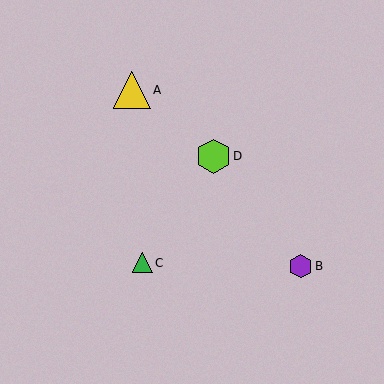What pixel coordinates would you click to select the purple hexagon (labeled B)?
Click at (300, 266) to select the purple hexagon B.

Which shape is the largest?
The yellow triangle (labeled A) is the largest.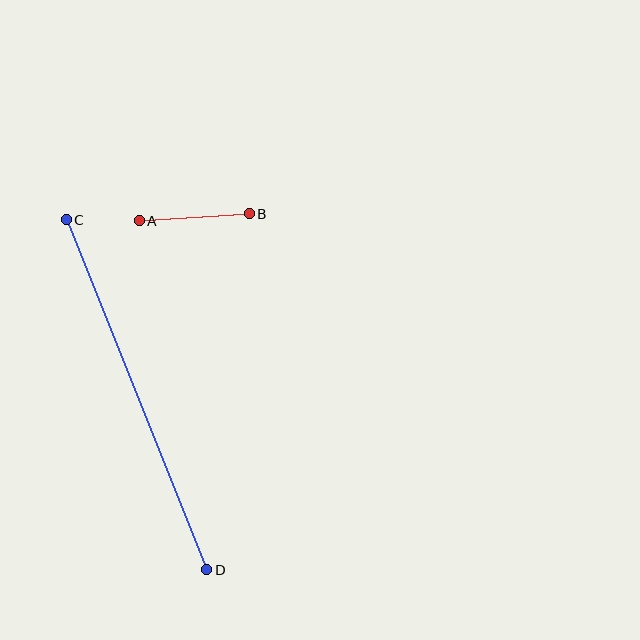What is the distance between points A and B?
The distance is approximately 110 pixels.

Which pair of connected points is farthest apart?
Points C and D are farthest apart.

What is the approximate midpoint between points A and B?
The midpoint is at approximately (194, 217) pixels.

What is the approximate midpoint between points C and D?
The midpoint is at approximately (136, 395) pixels.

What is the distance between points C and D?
The distance is approximately 377 pixels.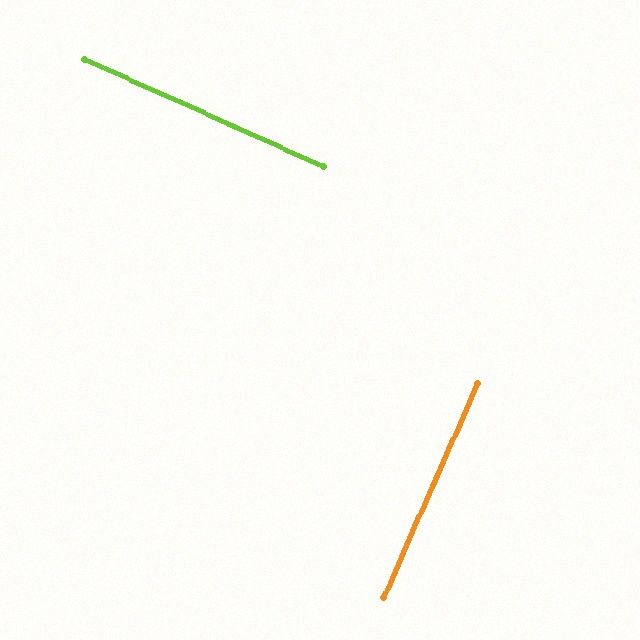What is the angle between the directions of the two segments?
Approximately 90 degrees.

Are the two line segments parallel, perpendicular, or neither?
Perpendicular — they meet at approximately 90°.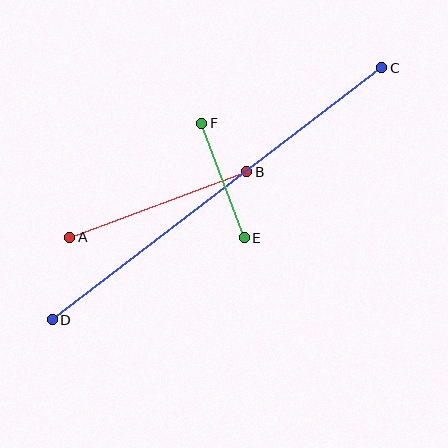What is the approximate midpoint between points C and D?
The midpoint is at approximately (217, 194) pixels.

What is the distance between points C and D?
The distance is approximately 415 pixels.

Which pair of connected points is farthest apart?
Points C and D are farthest apart.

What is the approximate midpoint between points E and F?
The midpoint is at approximately (223, 180) pixels.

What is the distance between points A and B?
The distance is approximately 188 pixels.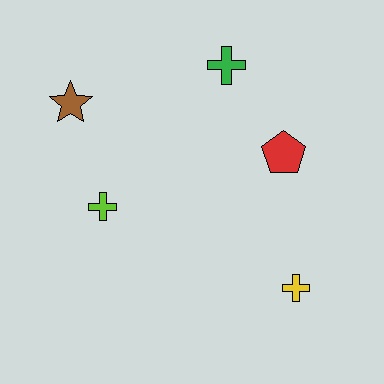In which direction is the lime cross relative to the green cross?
The lime cross is below the green cross.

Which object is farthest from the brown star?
The yellow cross is farthest from the brown star.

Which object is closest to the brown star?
The lime cross is closest to the brown star.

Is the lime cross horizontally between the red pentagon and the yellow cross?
No